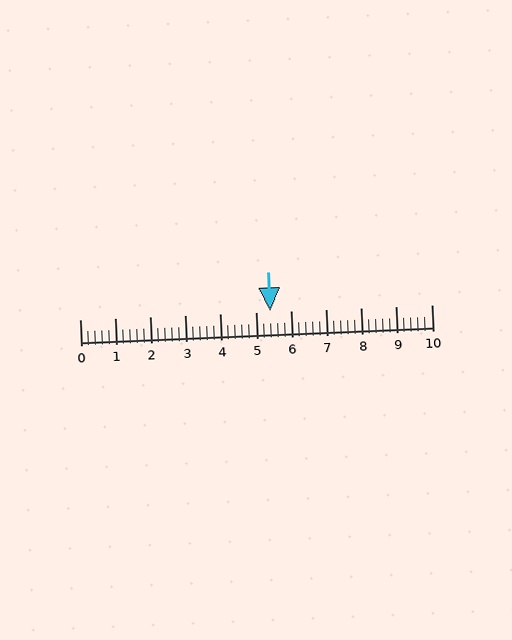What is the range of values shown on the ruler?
The ruler shows values from 0 to 10.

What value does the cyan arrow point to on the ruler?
The cyan arrow points to approximately 5.4.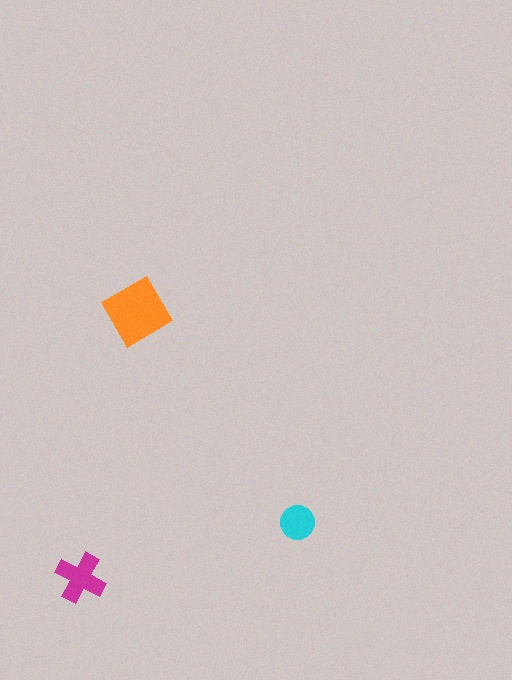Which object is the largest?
The orange diamond.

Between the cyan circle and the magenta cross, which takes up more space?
The magenta cross.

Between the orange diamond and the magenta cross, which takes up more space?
The orange diamond.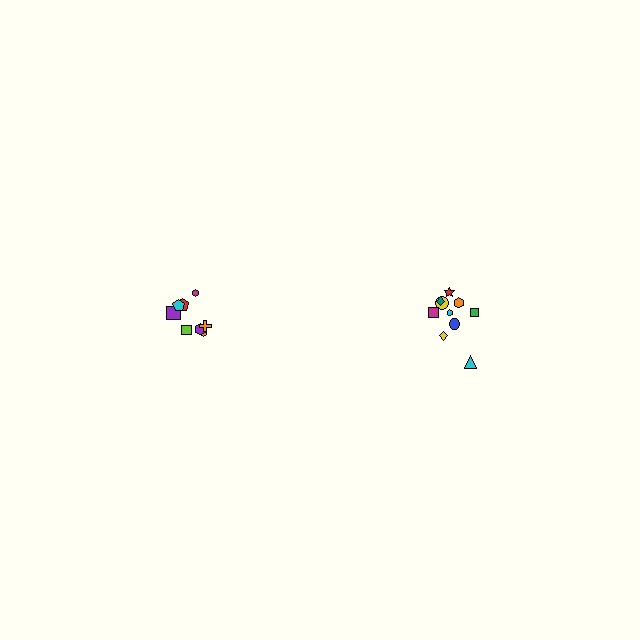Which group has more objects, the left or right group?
The right group.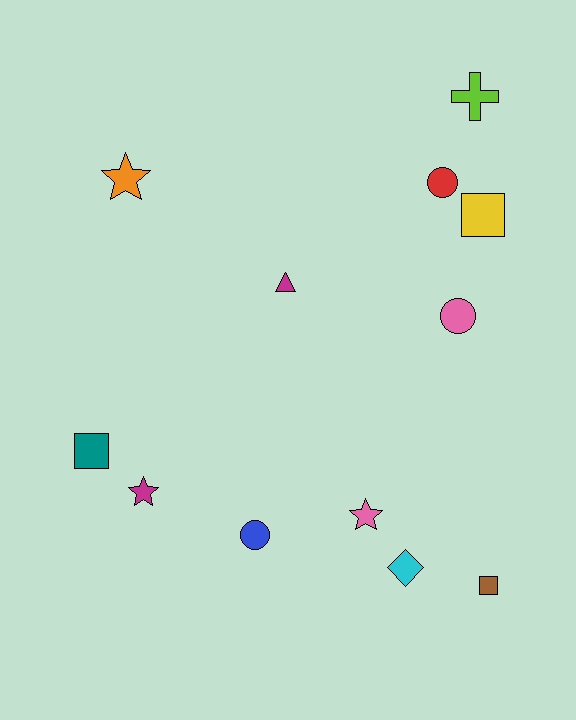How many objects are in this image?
There are 12 objects.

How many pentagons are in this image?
There are no pentagons.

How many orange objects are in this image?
There is 1 orange object.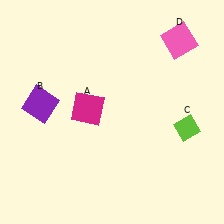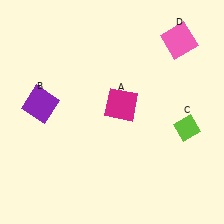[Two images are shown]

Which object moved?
The magenta square (A) moved right.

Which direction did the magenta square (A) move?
The magenta square (A) moved right.